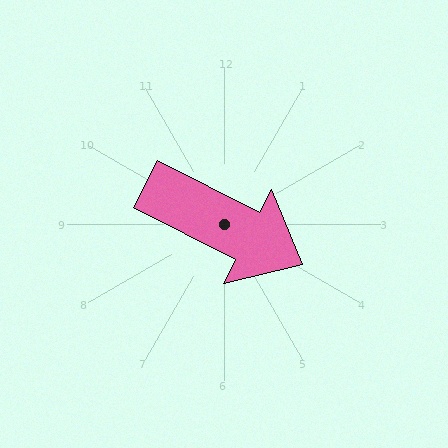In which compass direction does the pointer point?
Southeast.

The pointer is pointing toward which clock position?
Roughly 4 o'clock.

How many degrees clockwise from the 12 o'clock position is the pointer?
Approximately 117 degrees.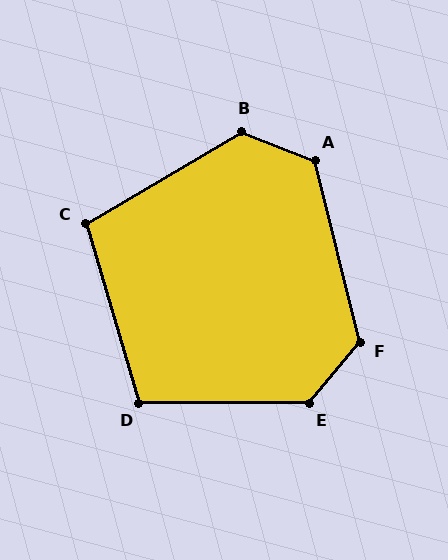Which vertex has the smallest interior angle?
C, at approximately 104 degrees.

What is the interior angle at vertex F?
Approximately 126 degrees (obtuse).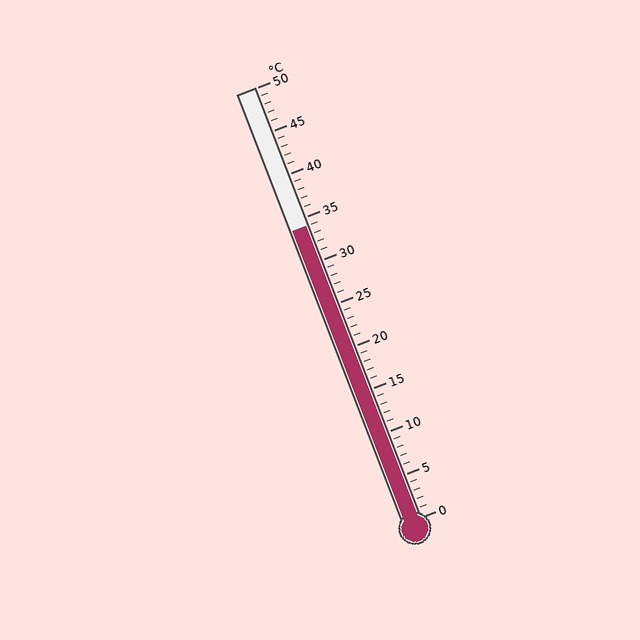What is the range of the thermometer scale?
The thermometer scale ranges from 0°C to 50°C.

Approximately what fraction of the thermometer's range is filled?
The thermometer is filled to approximately 70% of its range.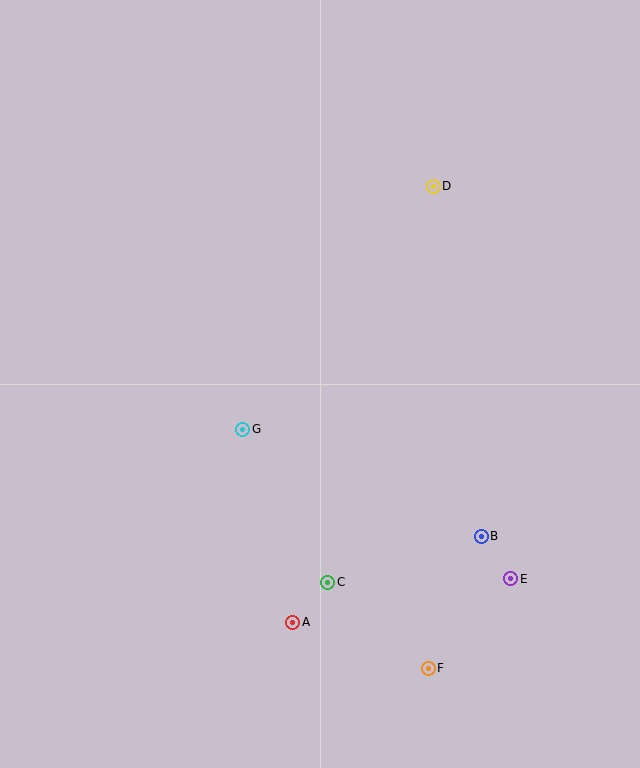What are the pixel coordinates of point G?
Point G is at (243, 429).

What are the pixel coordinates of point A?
Point A is at (293, 623).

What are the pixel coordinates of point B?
Point B is at (481, 536).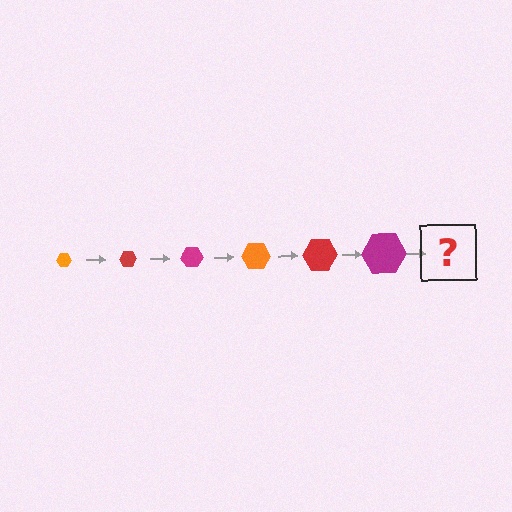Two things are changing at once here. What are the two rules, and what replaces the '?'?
The two rules are that the hexagon grows larger each step and the color cycles through orange, red, and magenta. The '?' should be an orange hexagon, larger than the previous one.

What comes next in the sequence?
The next element should be an orange hexagon, larger than the previous one.